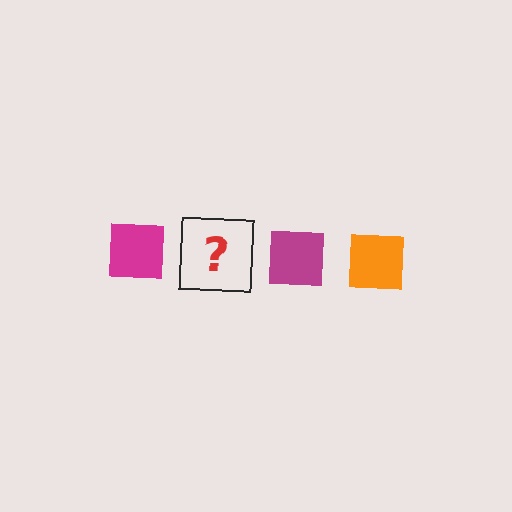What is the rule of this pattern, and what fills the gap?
The rule is that the pattern cycles through magenta, orange squares. The gap should be filled with an orange square.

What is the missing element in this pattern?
The missing element is an orange square.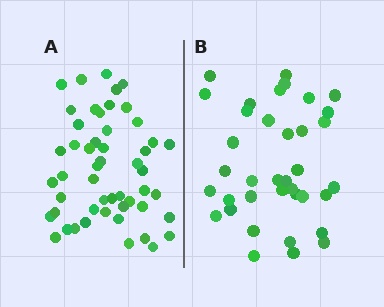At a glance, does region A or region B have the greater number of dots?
Region A (the left region) has more dots.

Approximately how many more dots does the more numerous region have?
Region A has approximately 15 more dots than region B.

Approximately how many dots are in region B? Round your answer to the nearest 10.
About 40 dots. (The exact count is 37, which rounds to 40.)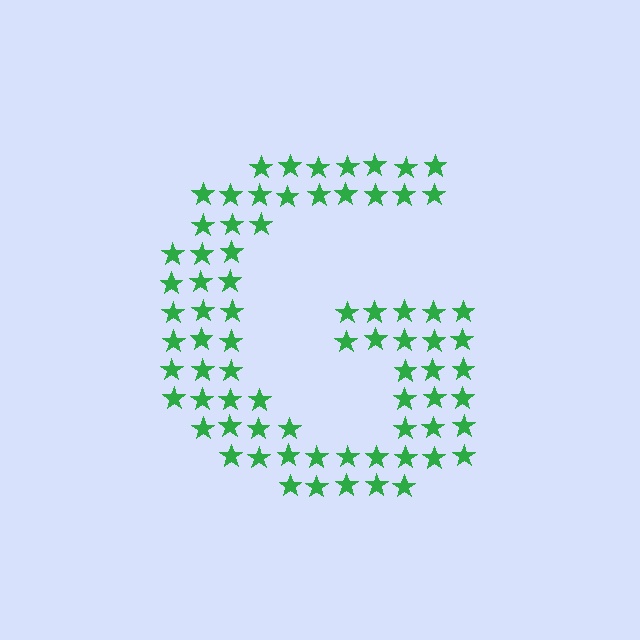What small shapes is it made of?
It is made of small stars.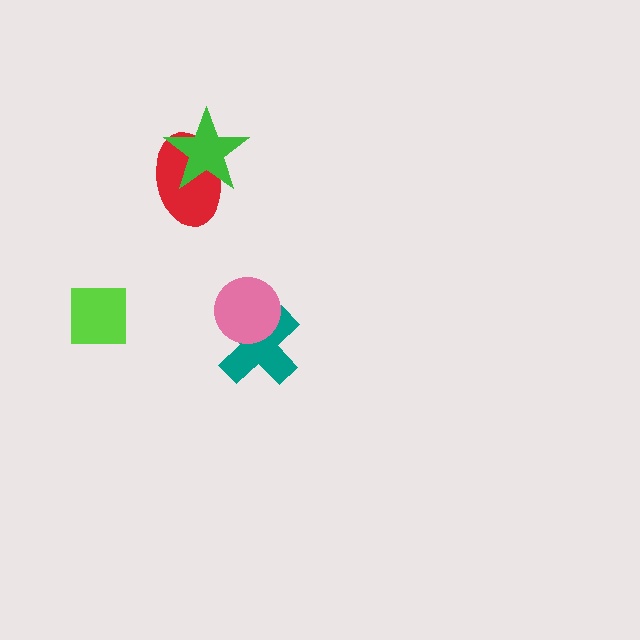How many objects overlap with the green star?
1 object overlaps with the green star.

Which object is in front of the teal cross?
The pink circle is in front of the teal cross.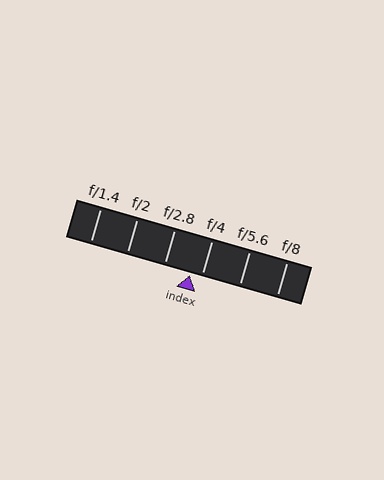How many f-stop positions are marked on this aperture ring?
There are 6 f-stop positions marked.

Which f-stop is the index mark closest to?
The index mark is closest to f/4.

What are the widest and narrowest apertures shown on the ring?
The widest aperture shown is f/1.4 and the narrowest is f/8.